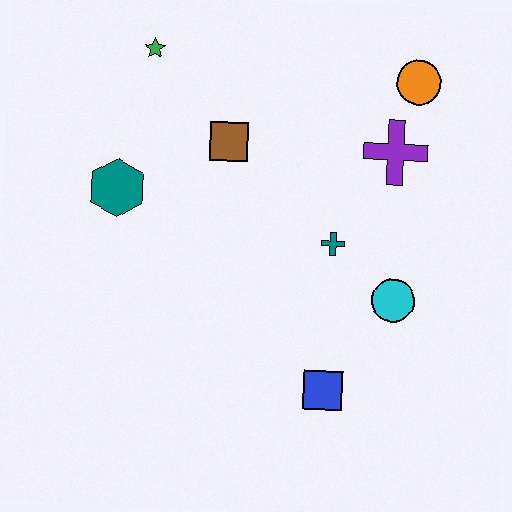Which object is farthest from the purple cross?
The teal hexagon is farthest from the purple cross.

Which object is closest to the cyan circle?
The teal cross is closest to the cyan circle.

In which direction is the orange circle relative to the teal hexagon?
The orange circle is to the right of the teal hexagon.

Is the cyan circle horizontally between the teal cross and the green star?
No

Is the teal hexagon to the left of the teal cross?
Yes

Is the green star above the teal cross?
Yes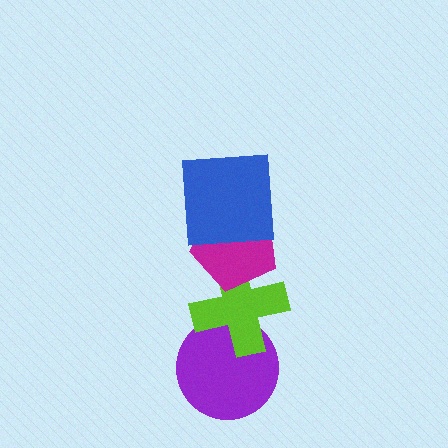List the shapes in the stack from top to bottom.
From top to bottom: the blue square, the magenta pentagon, the lime cross, the purple circle.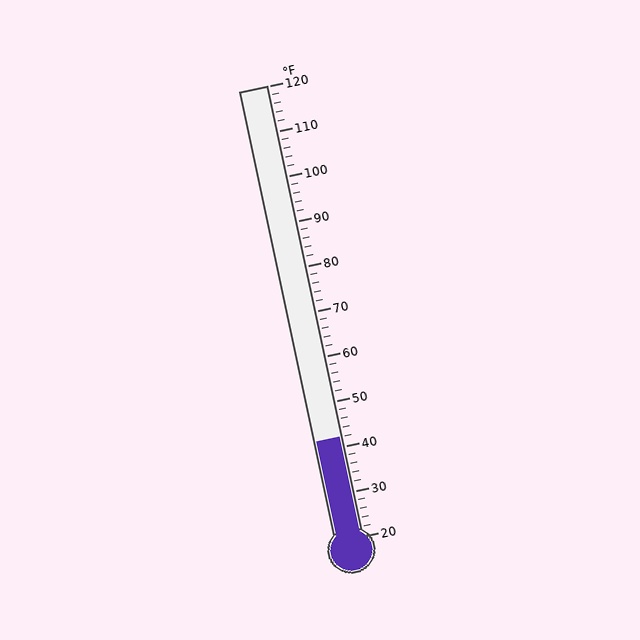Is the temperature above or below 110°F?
The temperature is below 110°F.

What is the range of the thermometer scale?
The thermometer scale ranges from 20°F to 120°F.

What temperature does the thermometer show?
The thermometer shows approximately 42°F.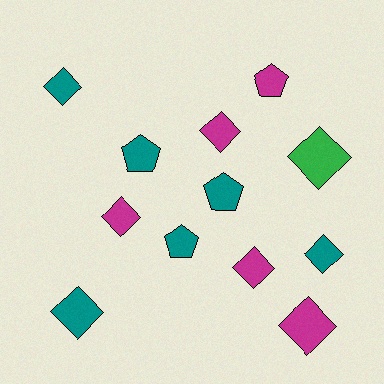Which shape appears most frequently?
Diamond, with 8 objects.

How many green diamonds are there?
There is 1 green diamond.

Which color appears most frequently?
Teal, with 6 objects.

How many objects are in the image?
There are 12 objects.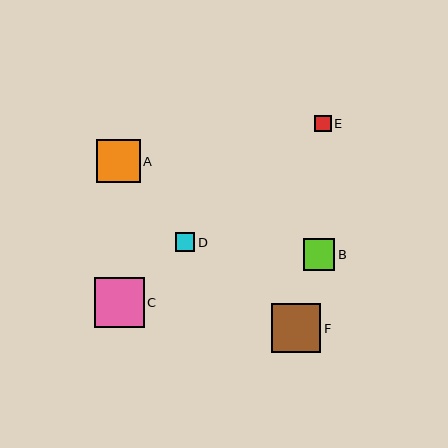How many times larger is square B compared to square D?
Square B is approximately 1.7 times the size of square D.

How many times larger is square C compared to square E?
Square C is approximately 3.0 times the size of square E.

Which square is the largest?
Square C is the largest with a size of approximately 50 pixels.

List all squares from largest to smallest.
From largest to smallest: C, F, A, B, D, E.